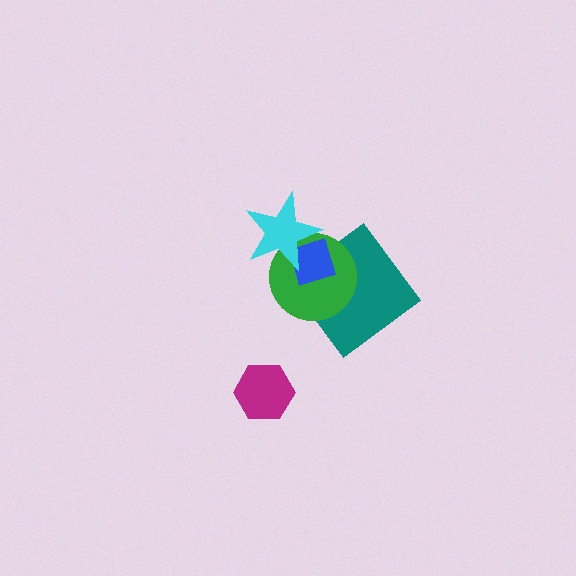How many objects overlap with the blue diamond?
3 objects overlap with the blue diamond.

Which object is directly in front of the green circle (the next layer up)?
The blue diamond is directly in front of the green circle.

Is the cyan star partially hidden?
No, no other shape covers it.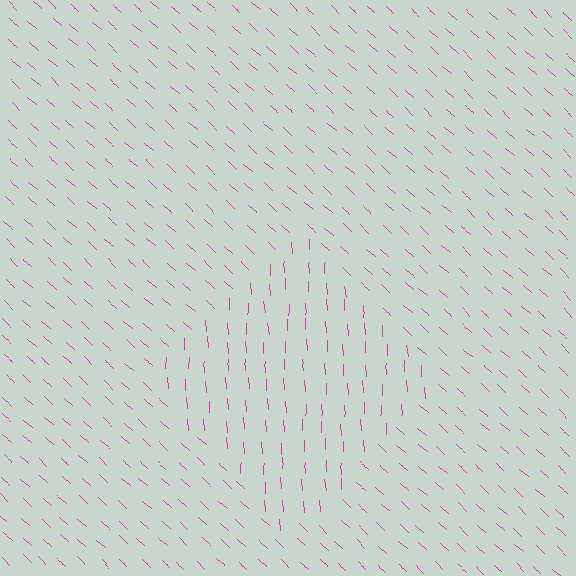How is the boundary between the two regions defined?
The boundary is defined purely by a change in line orientation (approximately 45 degrees difference). All lines are the same color and thickness.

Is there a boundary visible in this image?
Yes, there is a texture boundary formed by a change in line orientation.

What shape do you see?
I see a diamond.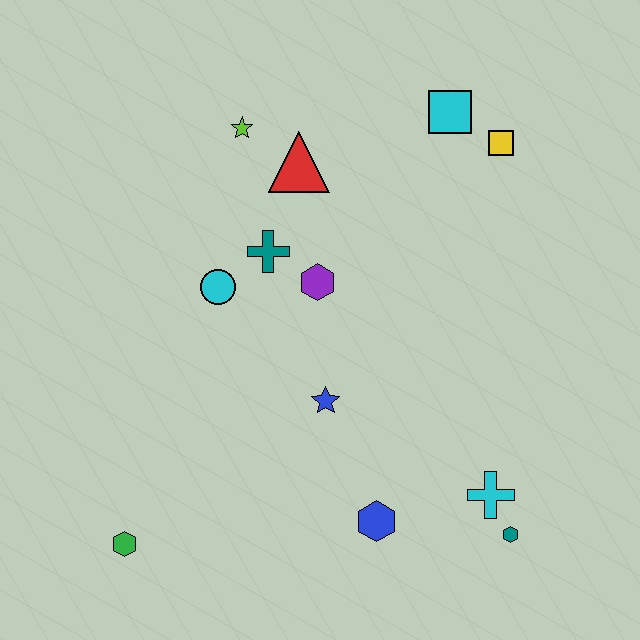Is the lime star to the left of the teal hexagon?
Yes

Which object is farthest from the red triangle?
The teal hexagon is farthest from the red triangle.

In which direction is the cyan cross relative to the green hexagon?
The cyan cross is to the right of the green hexagon.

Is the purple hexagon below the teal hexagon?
No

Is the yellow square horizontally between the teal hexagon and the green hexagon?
Yes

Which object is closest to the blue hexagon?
The cyan cross is closest to the blue hexagon.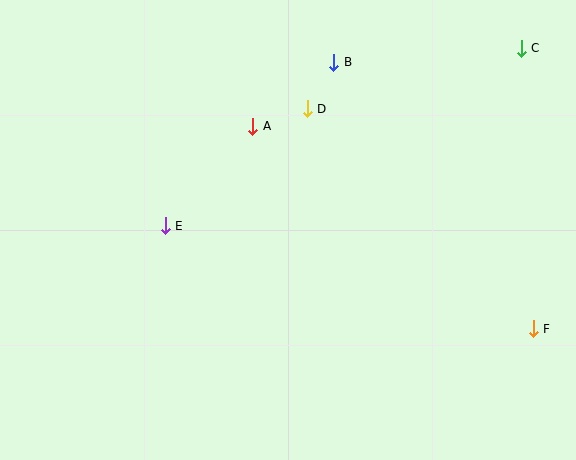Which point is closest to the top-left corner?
Point E is closest to the top-left corner.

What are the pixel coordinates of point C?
Point C is at (521, 48).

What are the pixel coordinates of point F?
Point F is at (533, 329).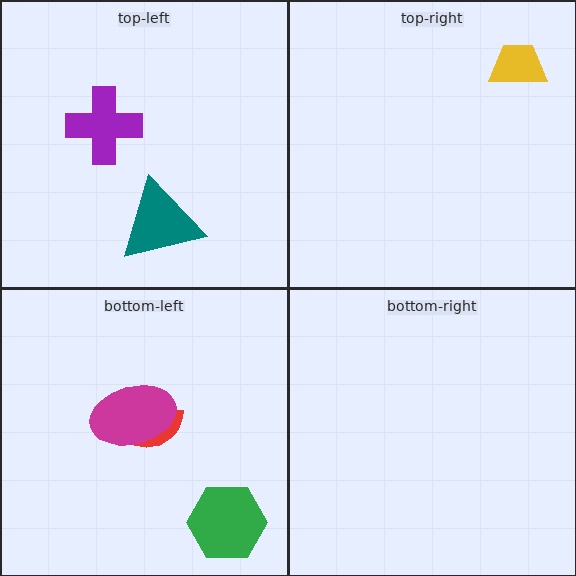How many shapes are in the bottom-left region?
3.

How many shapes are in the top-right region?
1.